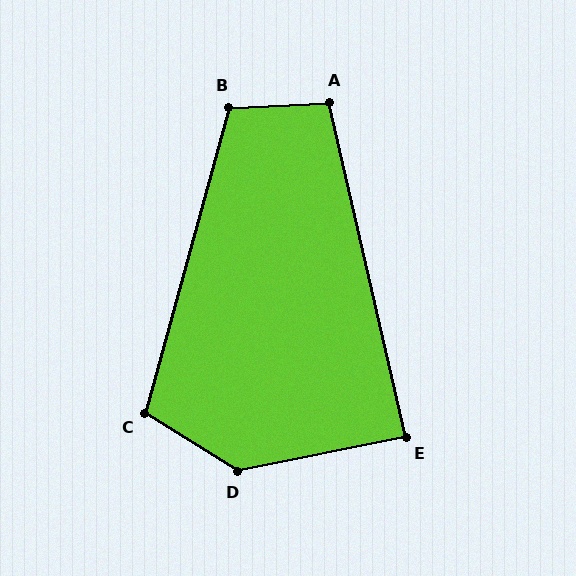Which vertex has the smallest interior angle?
E, at approximately 89 degrees.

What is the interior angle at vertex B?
Approximately 108 degrees (obtuse).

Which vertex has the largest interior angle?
D, at approximately 136 degrees.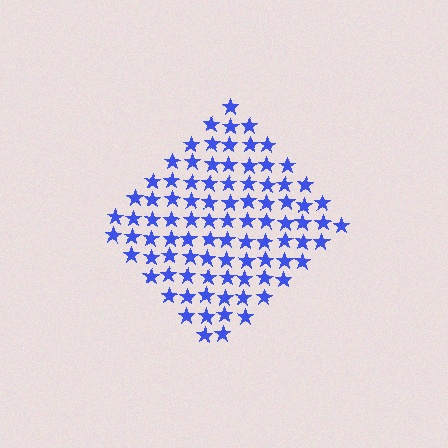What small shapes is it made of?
It is made of small stars.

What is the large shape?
The large shape is a diamond.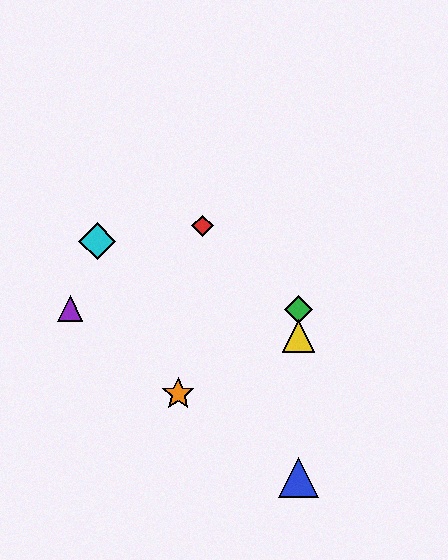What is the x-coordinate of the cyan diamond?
The cyan diamond is at x≈97.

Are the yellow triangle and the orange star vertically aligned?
No, the yellow triangle is at x≈299 and the orange star is at x≈178.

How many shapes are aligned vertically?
3 shapes (the blue triangle, the green diamond, the yellow triangle) are aligned vertically.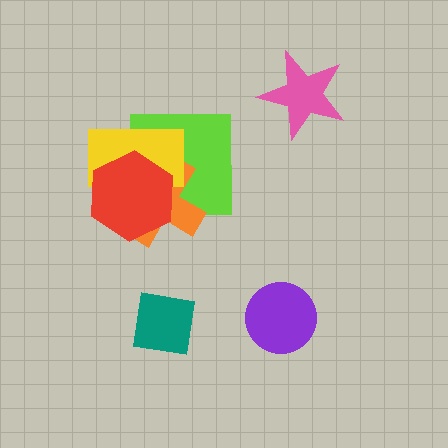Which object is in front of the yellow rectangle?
The red hexagon is in front of the yellow rectangle.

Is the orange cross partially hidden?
Yes, it is partially covered by another shape.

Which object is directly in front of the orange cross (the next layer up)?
The yellow rectangle is directly in front of the orange cross.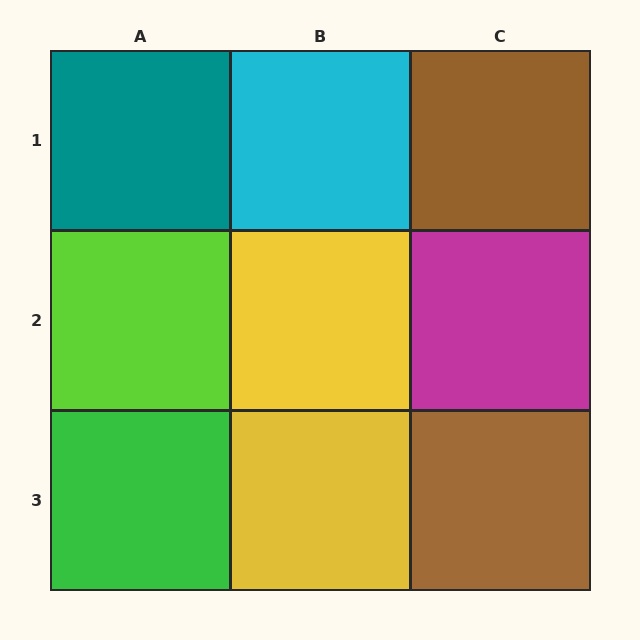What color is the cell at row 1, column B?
Cyan.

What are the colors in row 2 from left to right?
Lime, yellow, magenta.